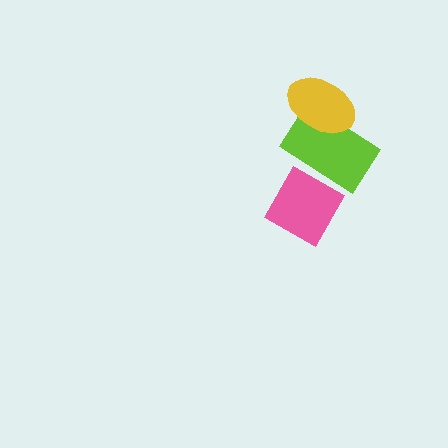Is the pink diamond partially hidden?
No, no other shape covers it.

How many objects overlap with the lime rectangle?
2 objects overlap with the lime rectangle.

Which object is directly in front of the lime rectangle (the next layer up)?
The pink diamond is directly in front of the lime rectangle.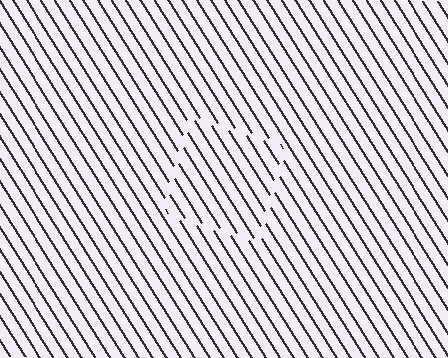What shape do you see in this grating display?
An illusory square. The interior of the shape contains the same grating, shifted by half a period — the contour is defined by the phase discontinuity where line-ends from the inner and outer gratings abut.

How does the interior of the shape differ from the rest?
The interior of the shape contains the same grating, shifted by half a period — the contour is defined by the phase discontinuity where line-ends from the inner and outer gratings abut.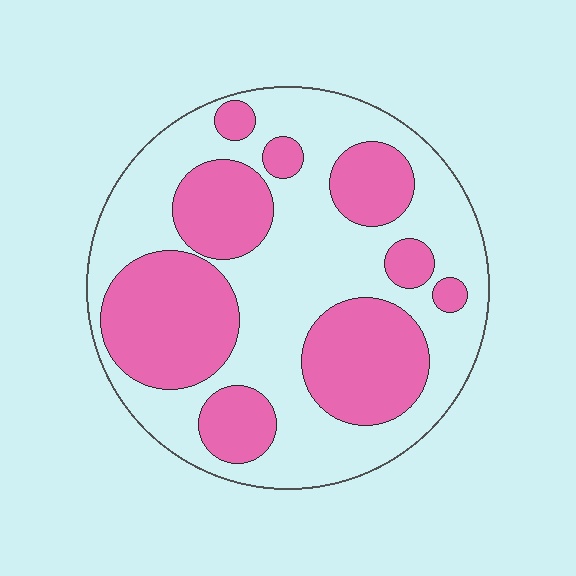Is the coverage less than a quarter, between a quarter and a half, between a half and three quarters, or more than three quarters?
Between a quarter and a half.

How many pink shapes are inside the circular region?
9.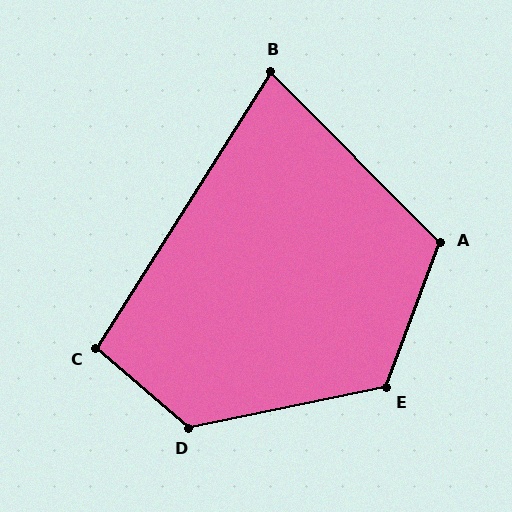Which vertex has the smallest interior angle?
B, at approximately 77 degrees.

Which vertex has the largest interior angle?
D, at approximately 128 degrees.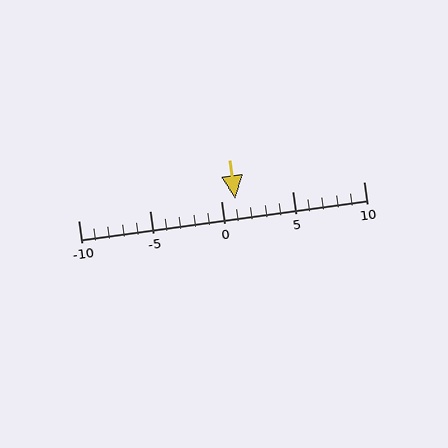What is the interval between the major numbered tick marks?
The major tick marks are spaced 5 units apart.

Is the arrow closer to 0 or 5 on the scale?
The arrow is closer to 0.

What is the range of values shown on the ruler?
The ruler shows values from -10 to 10.